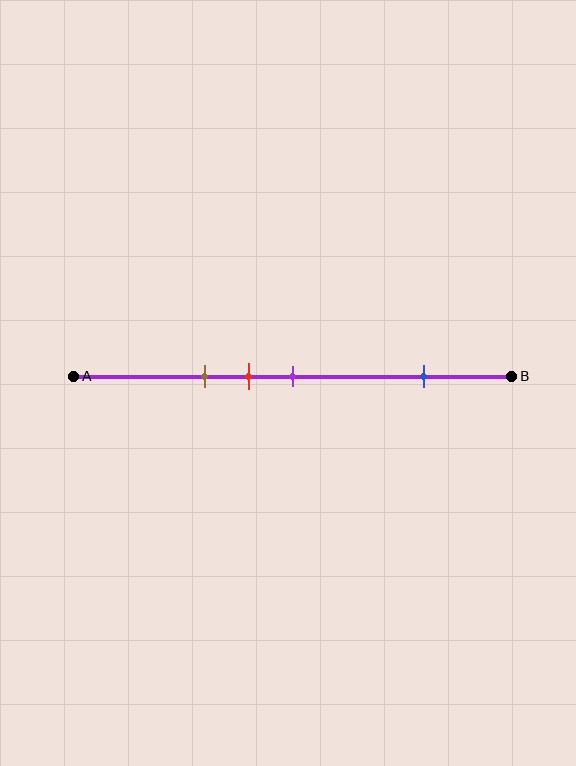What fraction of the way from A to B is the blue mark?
The blue mark is approximately 80% (0.8) of the way from A to B.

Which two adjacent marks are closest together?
The red and purple marks are the closest adjacent pair.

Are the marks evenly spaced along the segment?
No, the marks are not evenly spaced.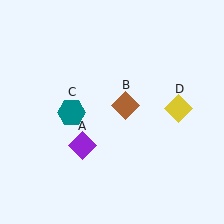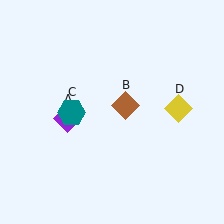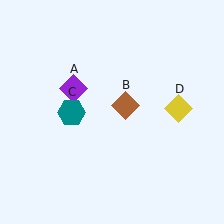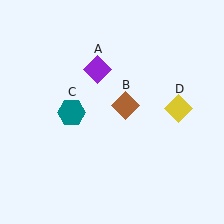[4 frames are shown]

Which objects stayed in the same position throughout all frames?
Brown diamond (object B) and teal hexagon (object C) and yellow diamond (object D) remained stationary.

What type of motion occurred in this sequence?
The purple diamond (object A) rotated clockwise around the center of the scene.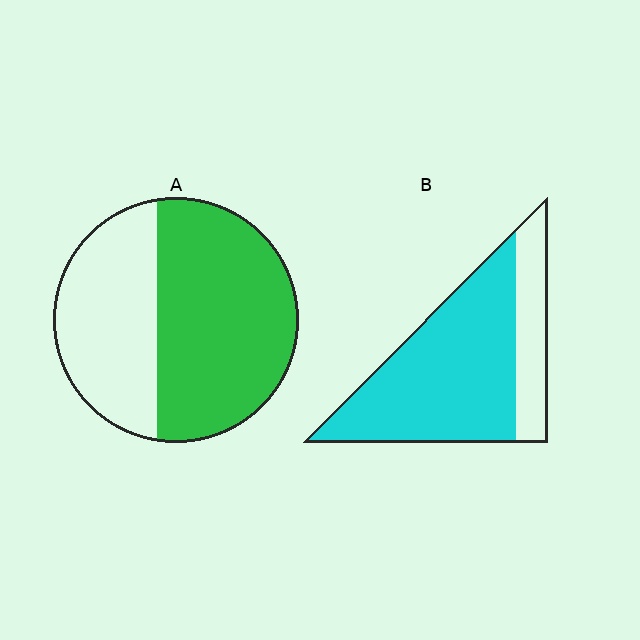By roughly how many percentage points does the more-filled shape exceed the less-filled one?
By roughly 15 percentage points (B over A).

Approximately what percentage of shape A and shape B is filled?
A is approximately 60% and B is approximately 75%.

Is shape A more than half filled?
Yes.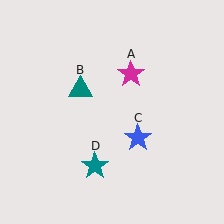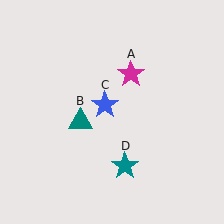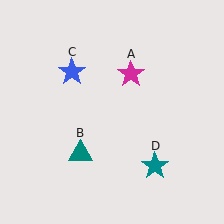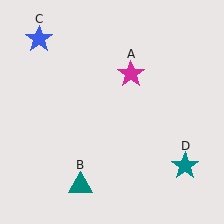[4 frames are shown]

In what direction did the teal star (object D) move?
The teal star (object D) moved right.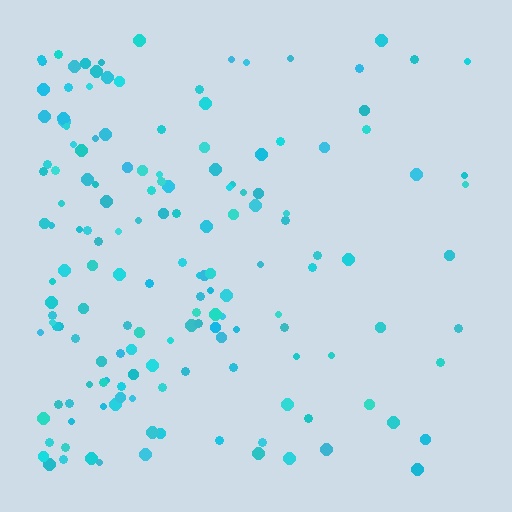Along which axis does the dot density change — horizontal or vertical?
Horizontal.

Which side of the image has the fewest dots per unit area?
The right.